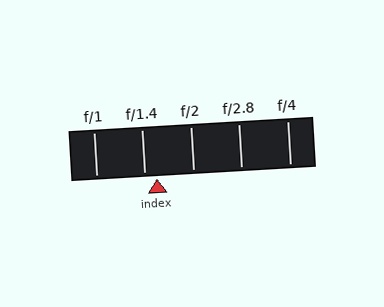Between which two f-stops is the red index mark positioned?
The index mark is between f/1.4 and f/2.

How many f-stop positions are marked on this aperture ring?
There are 5 f-stop positions marked.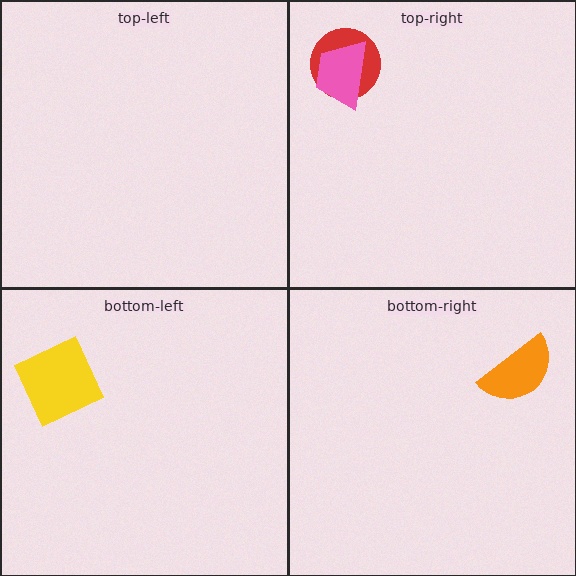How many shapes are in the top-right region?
2.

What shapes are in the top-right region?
The red circle, the pink trapezoid.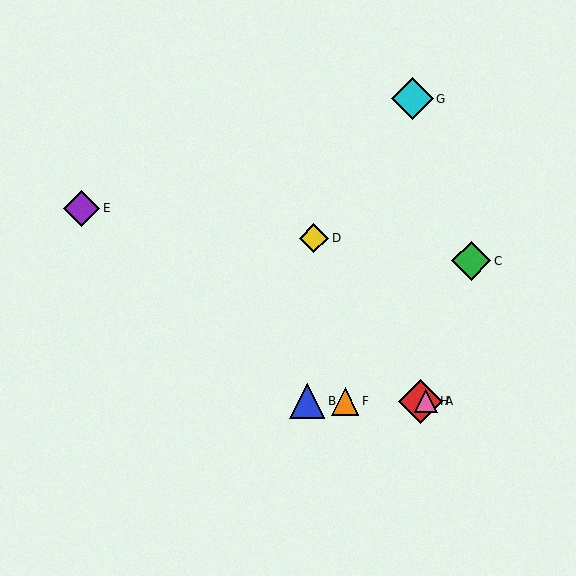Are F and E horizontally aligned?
No, F is at y≈401 and E is at y≈208.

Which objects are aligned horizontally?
Objects A, B, F, H are aligned horizontally.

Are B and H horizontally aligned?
Yes, both are at y≈401.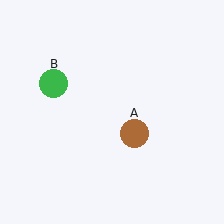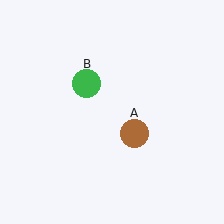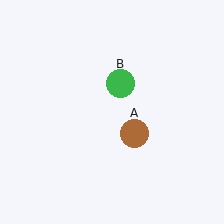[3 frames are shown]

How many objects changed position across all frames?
1 object changed position: green circle (object B).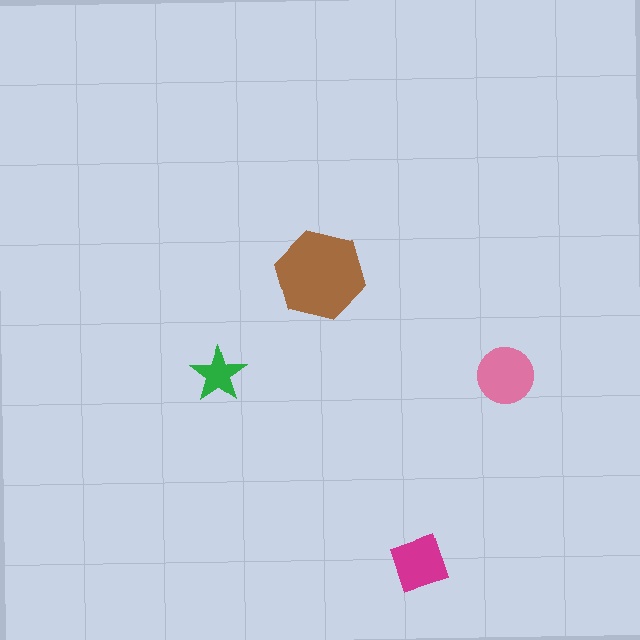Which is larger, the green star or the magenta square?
The magenta square.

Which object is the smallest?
The green star.